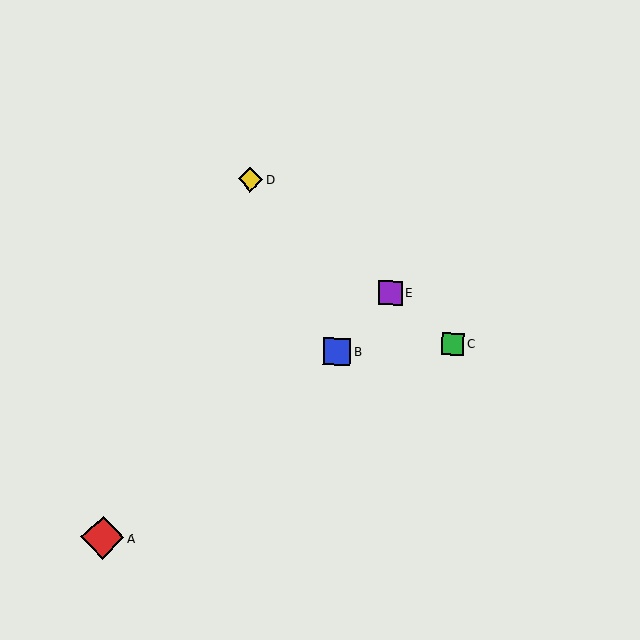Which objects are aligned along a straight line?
Objects C, D, E are aligned along a straight line.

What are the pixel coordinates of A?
Object A is at (103, 538).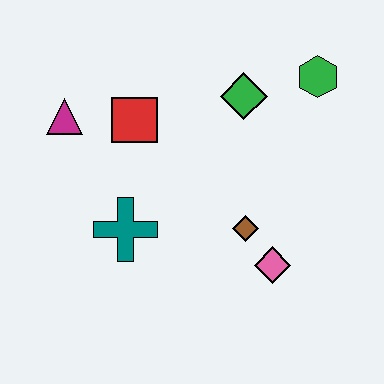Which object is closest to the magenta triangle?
The red square is closest to the magenta triangle.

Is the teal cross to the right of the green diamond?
No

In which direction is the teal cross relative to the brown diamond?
The teal cross is to the left of the brown diamond.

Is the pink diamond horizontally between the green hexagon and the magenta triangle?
Yes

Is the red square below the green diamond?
Yes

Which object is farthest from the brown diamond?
The magenta triangle is farthest from the brown diamond.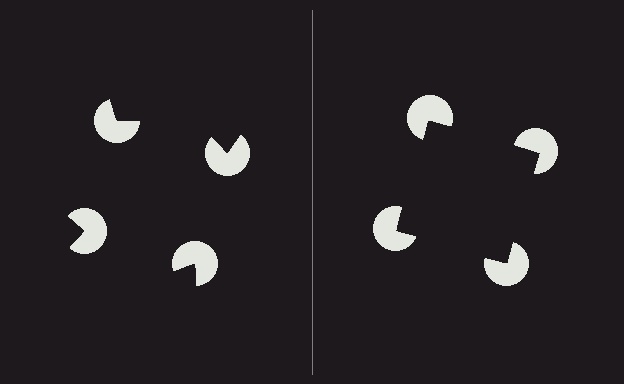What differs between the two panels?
The pac-man discs are positioned identically on both sides; only the wedge orientations differ. On the right they align to a square; on the left they are misaligned.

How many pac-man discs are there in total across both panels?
8 — 4 on each side.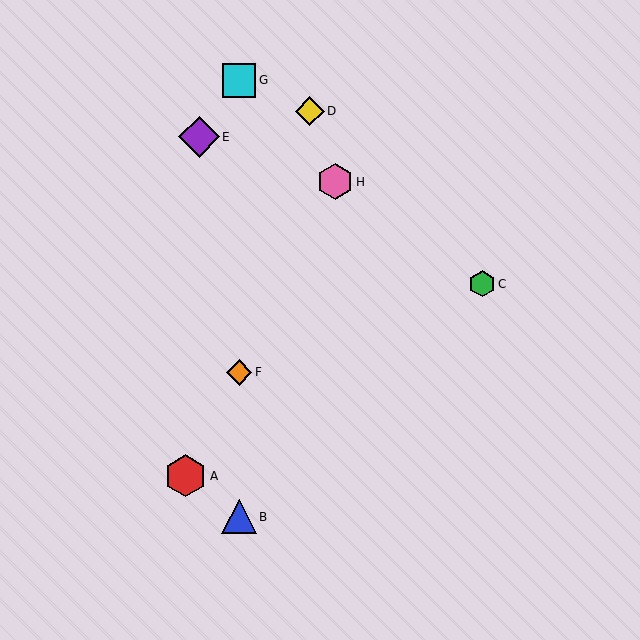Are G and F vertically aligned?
Yes, both are at x≈239.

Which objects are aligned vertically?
Objects B, F, G are aligned vertically.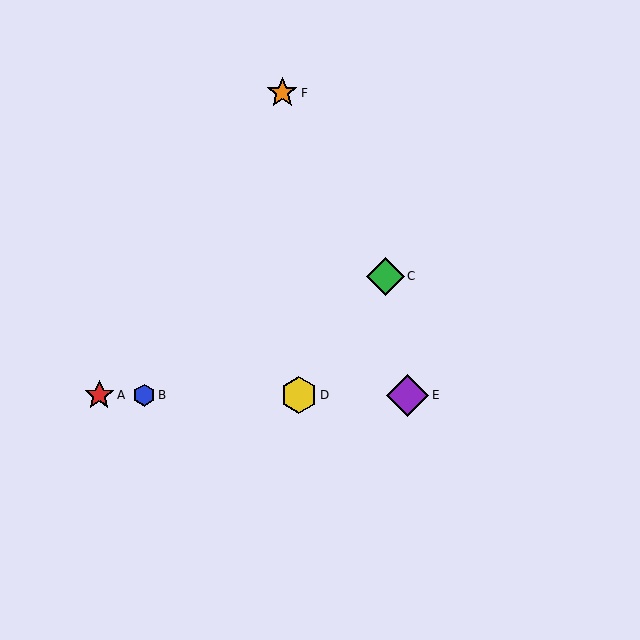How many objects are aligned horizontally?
4 objects (A, B, D, E) are aligned horizontally.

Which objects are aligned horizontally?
Objects A, B, D, E are aligned horizontally.